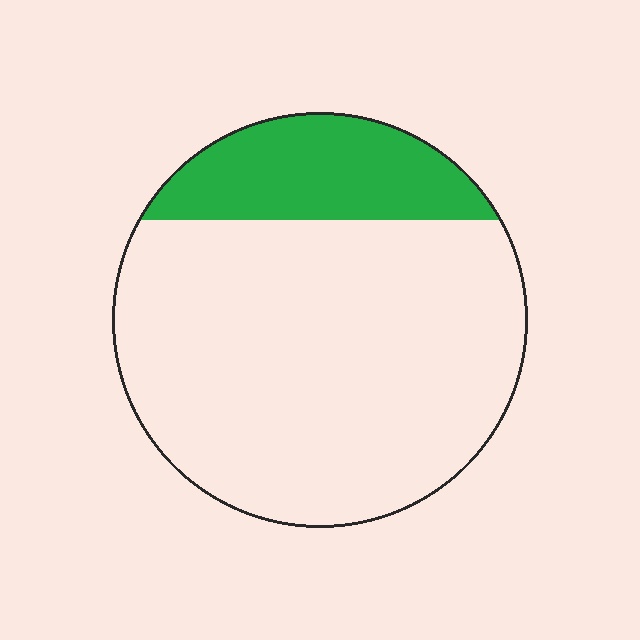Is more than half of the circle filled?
No.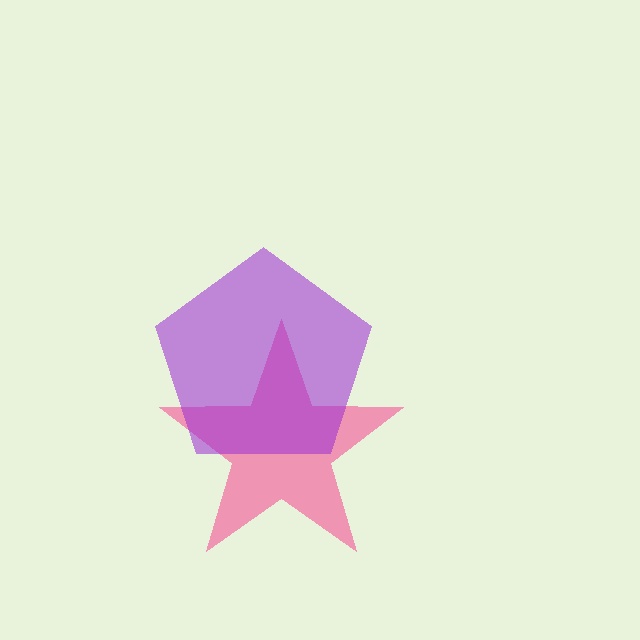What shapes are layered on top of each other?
The layered shapes are: a pink star, a purple pentagon.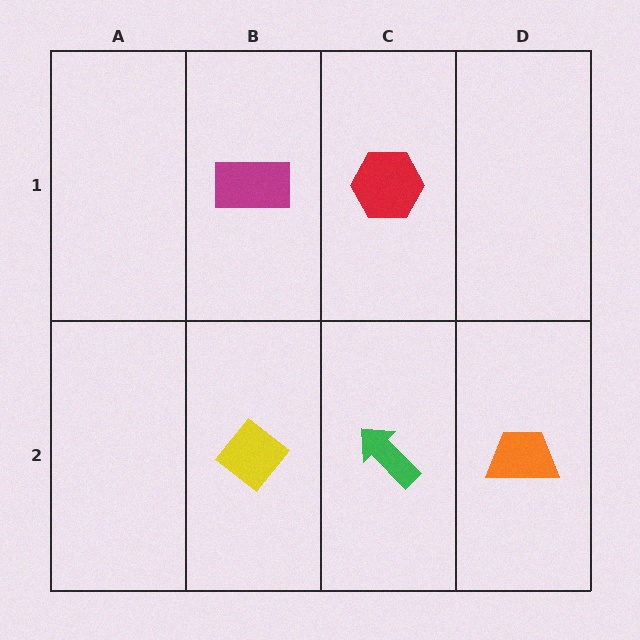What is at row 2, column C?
A green arrow.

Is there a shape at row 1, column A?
No, that cell is empty.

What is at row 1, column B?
A magenta rectangle.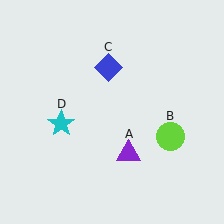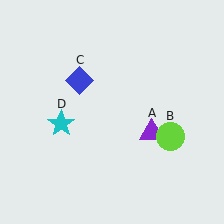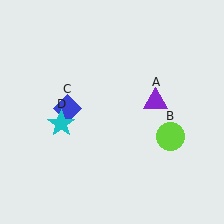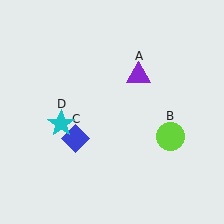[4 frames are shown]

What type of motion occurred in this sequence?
The purple triangle (object A), blue diamond (object C) rotated counterclockwise around the center of the scene.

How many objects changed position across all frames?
2 objects changed position: purple triangle (object A), blue diamond (object C).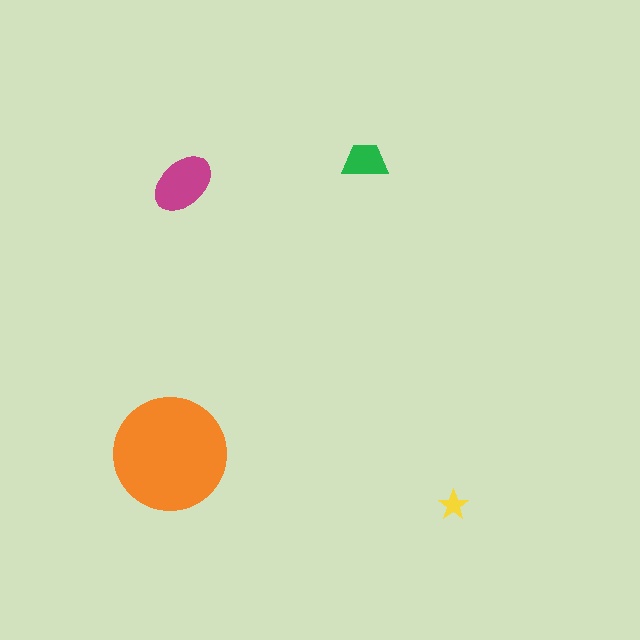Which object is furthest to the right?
The yellow star is rightmost.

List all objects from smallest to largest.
The yellow star, the green trapezoid, the magenta ellipse, the orange circle.